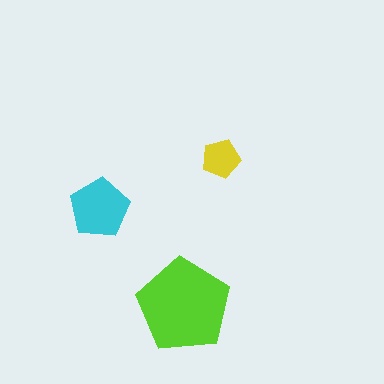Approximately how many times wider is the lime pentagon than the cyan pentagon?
About 1.5 times wider.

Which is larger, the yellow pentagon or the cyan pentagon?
The cyan one.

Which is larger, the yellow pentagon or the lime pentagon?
The lime one.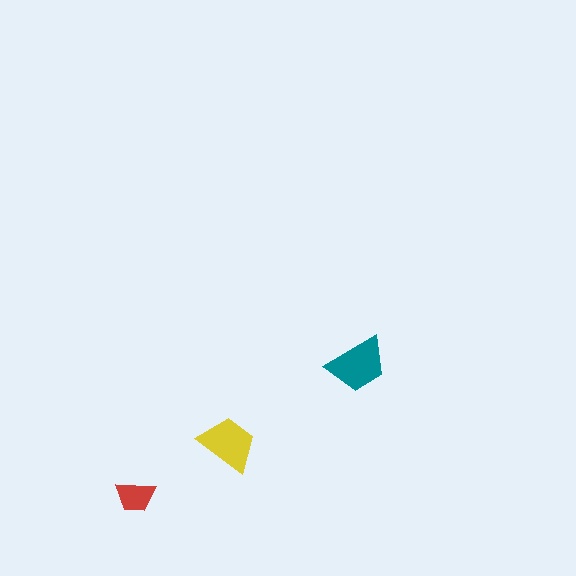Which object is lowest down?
The red trapezoid is bottommost.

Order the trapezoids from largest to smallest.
the teal one, the yellow one, the red one.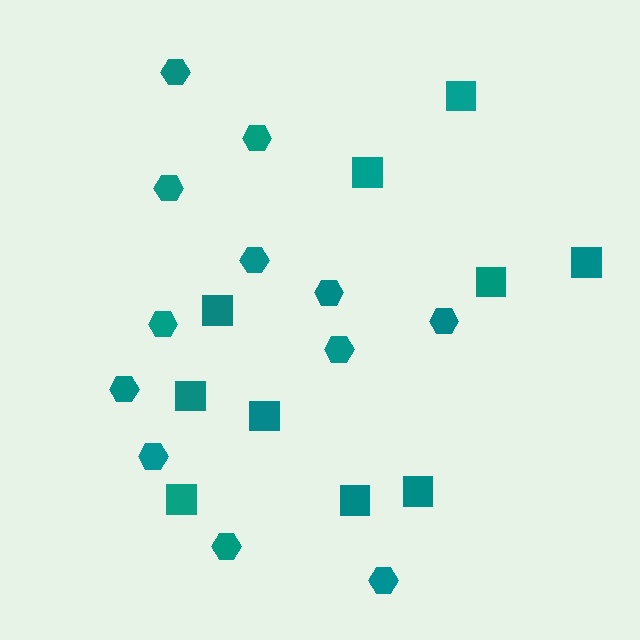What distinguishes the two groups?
There are 2 groups: one group of squares (10) and one group of hexagons (12).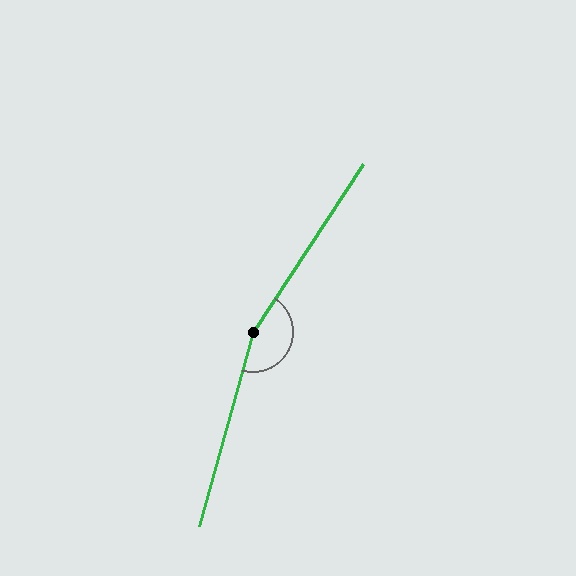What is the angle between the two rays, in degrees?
Approximately 162 degrees.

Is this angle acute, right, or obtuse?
It is obtuse.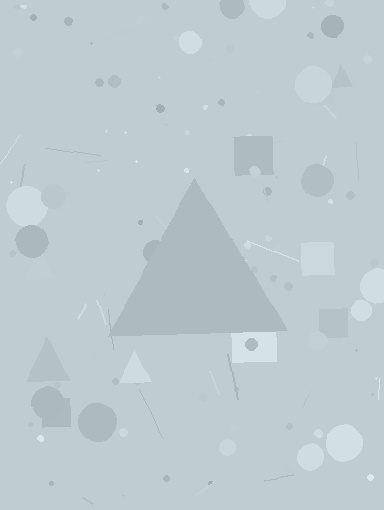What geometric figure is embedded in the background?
A triangle is embedded in the background.